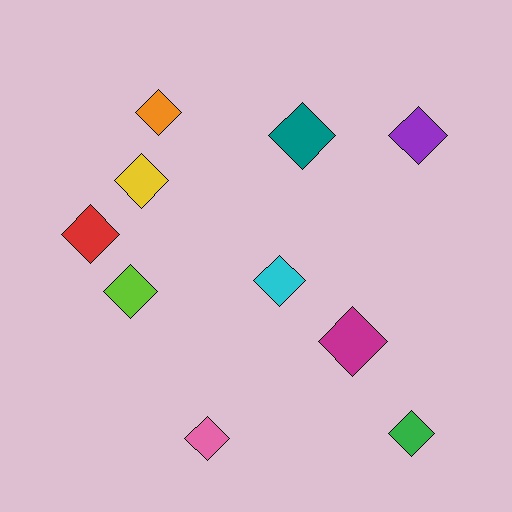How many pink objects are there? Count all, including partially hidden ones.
There is 1 pink object.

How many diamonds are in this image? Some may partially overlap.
There are 10 diamonds.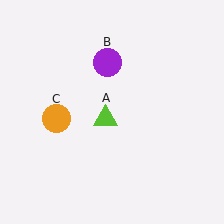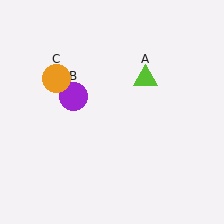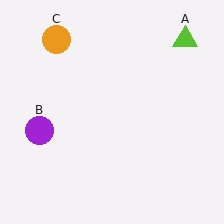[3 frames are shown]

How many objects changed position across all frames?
3 objects changed position: lime triangle (object A), purple circle (object B), orange circle (object C).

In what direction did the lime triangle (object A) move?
The lime triangle (object A) moved up and to the right.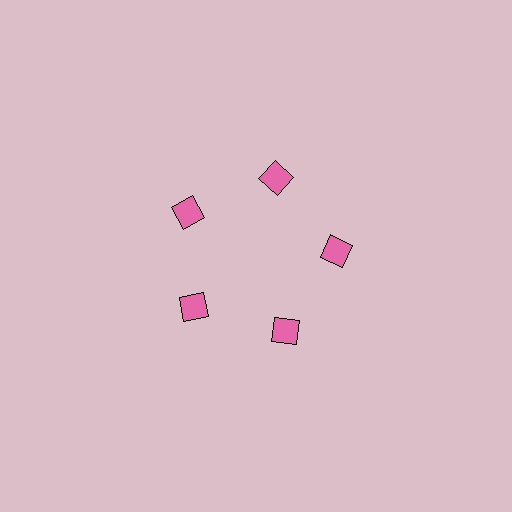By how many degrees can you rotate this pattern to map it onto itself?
The pattern maps onto itself every 72 degrees of rotation.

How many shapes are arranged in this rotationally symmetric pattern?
There are 5 shapes, arranged in 5 groups of 1.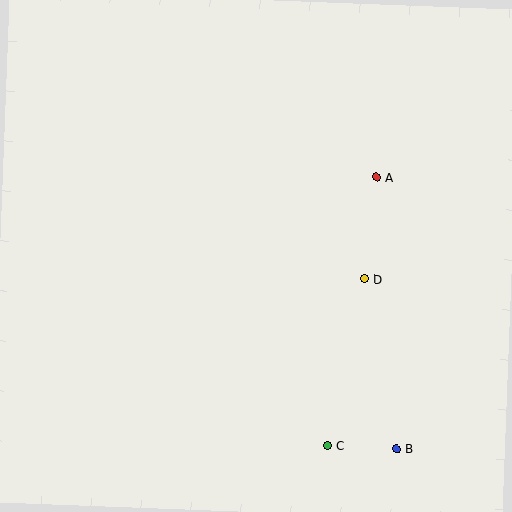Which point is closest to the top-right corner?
Point A is closest to the top-right corner.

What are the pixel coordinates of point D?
Point D is at (365, 279).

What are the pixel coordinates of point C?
Point C is at (328, 446).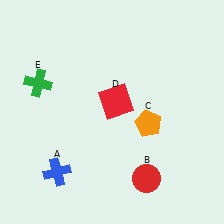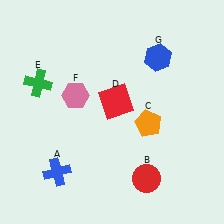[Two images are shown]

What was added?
A pink hexagon (F), a blue hexagon (G) were added in Image 2.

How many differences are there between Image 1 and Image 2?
There are 2 differences between the two images.